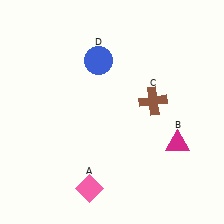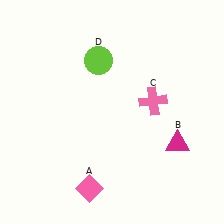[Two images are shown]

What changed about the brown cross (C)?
In Image 1, C is brown. In Image 2, it changed to pink.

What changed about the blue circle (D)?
In Image 1, D is blue. In Image 2, it changed to lime.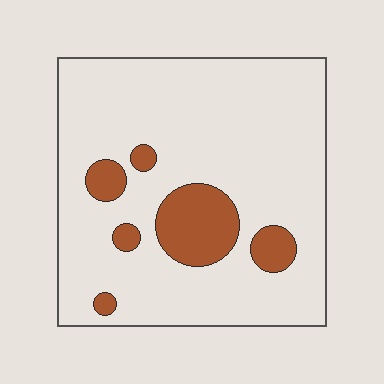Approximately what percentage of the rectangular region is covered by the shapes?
Approximately 15%.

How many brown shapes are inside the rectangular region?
6.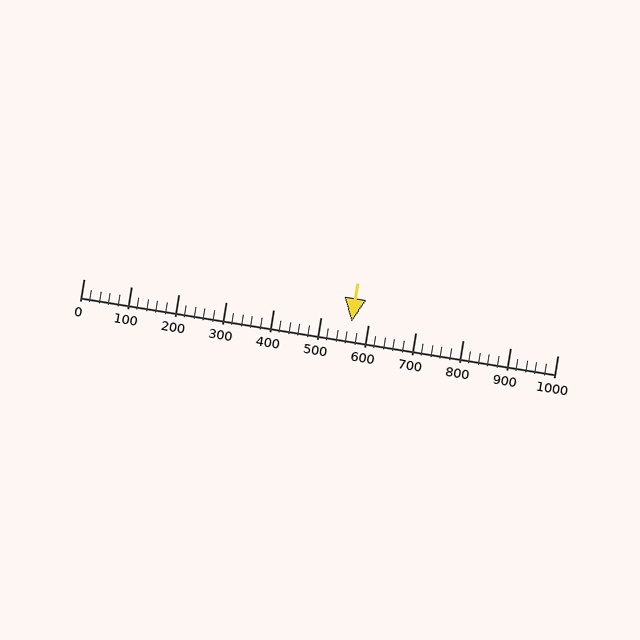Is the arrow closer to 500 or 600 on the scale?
The arrow is closer to 600.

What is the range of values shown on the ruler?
The ruler shows values from 0 to 1000.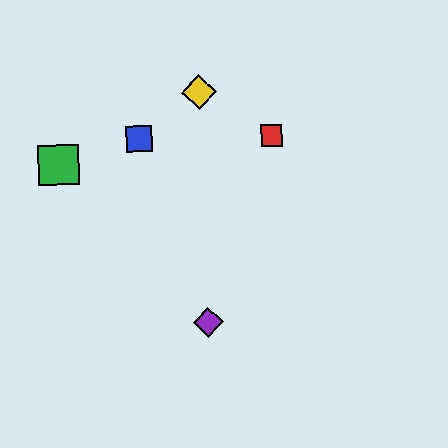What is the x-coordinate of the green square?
The green square is at x≈59.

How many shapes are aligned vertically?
2 shapes (the yellow diamond, the purple diamond) are aligned vertically.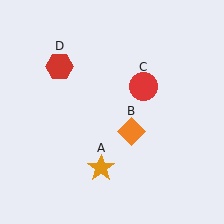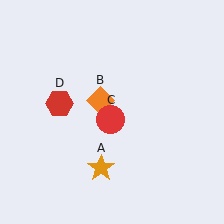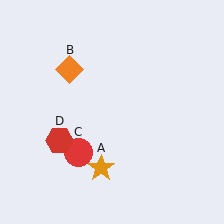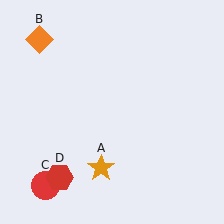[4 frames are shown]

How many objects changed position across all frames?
3 objects changed position: orange diamond (object B), red circle (object C), red hexagon (object D).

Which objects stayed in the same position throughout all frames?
Orange star (object A) remained stationary.